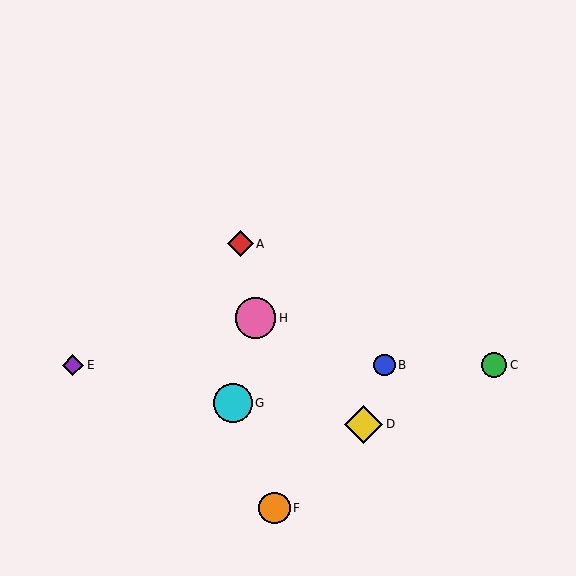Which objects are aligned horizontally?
Objects B, C, E are aligned horizontally.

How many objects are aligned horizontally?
3 objects (B, C, E) are aligned horizontally.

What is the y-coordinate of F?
Object F is at y≈508.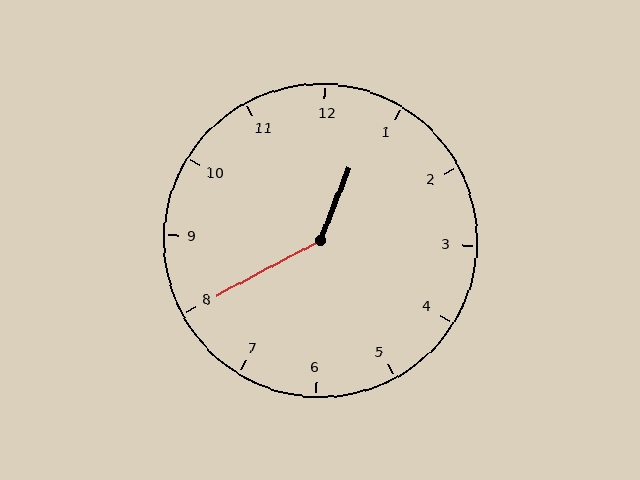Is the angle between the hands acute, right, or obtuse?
It is obtuse.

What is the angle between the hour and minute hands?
Approximately 140 degrees.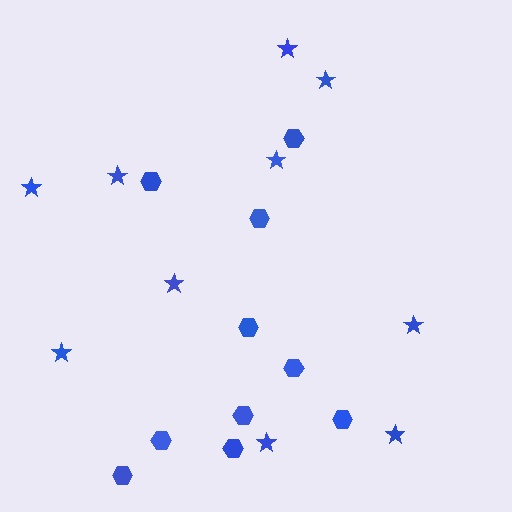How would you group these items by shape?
There are 2 groups: one group of stars (10) and one group of hexagons (10).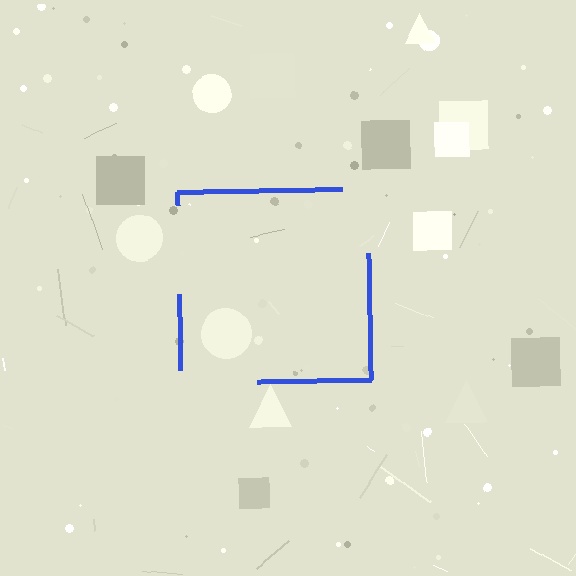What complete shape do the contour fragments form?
The contour fragments form a square.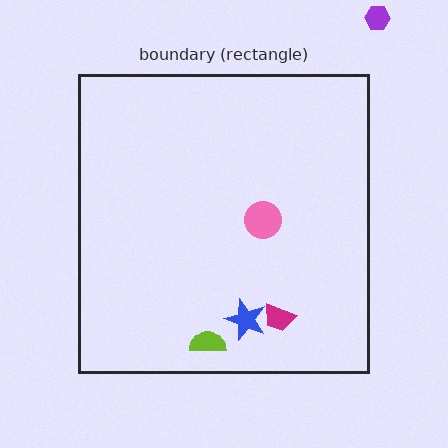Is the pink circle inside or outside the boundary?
Inside.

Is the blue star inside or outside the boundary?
Inside.